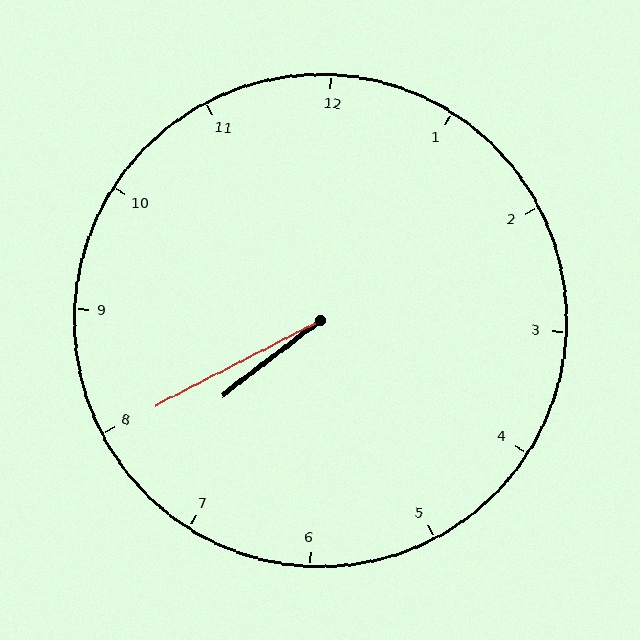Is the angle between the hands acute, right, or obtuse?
It is acute.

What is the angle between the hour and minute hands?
Approximately 10 degrees.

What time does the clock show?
7:40.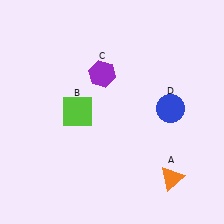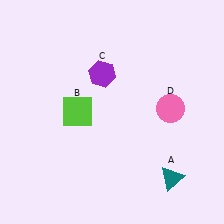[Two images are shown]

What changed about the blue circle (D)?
In Image 1, D is blue. In Image 2, it changed to pink.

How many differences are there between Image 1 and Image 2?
There are 2 differences between the two images.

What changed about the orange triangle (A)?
In Image 1, A is orange. In Image 2, it changed to teal.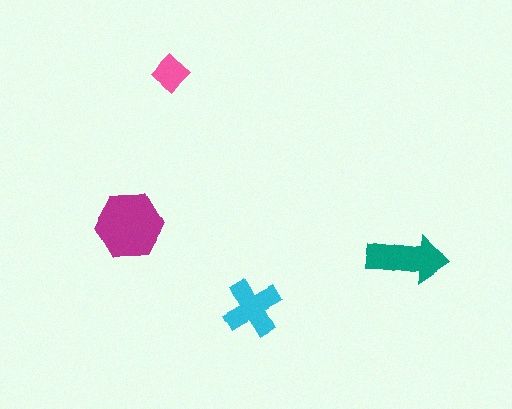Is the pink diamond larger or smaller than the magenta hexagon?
Smaller.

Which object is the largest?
The magenta hexagon.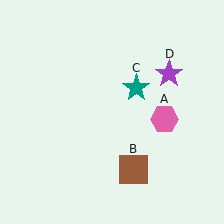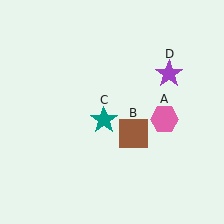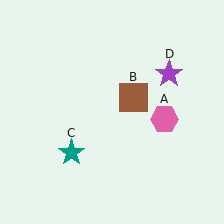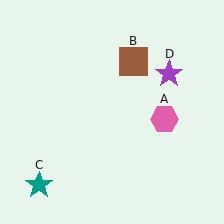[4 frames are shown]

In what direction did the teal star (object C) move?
The teal star (object C) moved down and to the left.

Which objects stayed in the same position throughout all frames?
Pink hexagon (object A) and purple star (object D) remained stationary.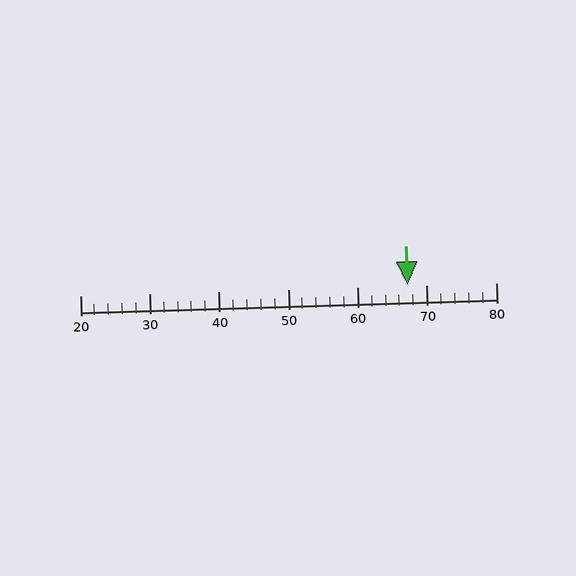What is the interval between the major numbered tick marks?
The major tick marks are spaced 10 units apart.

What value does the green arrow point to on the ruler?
The green arrow points to approximately 67.